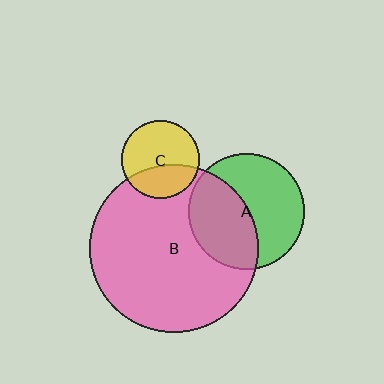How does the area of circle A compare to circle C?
Approximately 2.2 times.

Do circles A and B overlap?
Yes.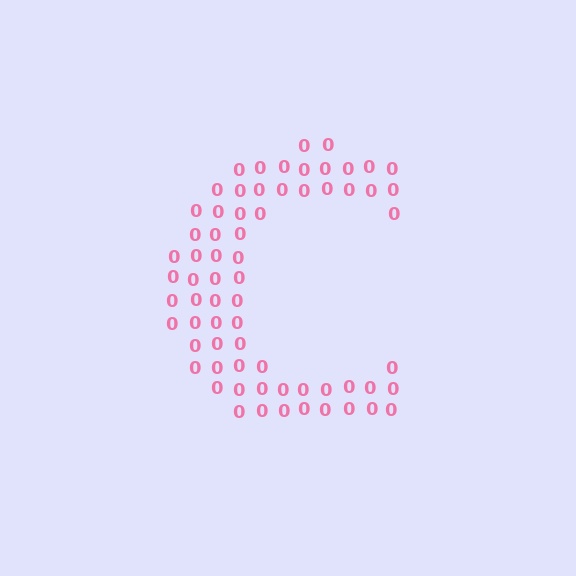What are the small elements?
The small elements are digit 0's.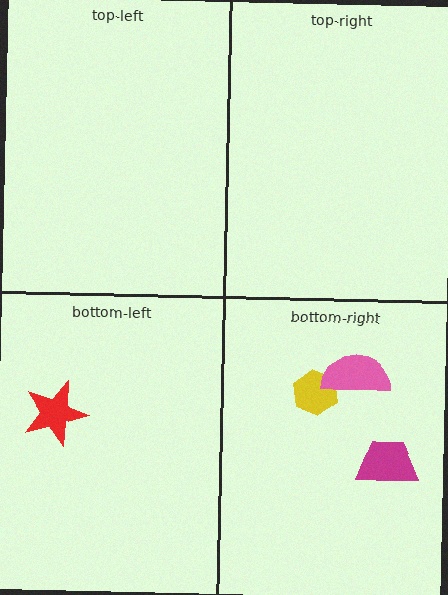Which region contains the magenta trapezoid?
The bottom-right region.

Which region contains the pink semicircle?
The bottom-right region.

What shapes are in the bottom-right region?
The yellow hexagon, the pink semicircle, the magenta trapezoid.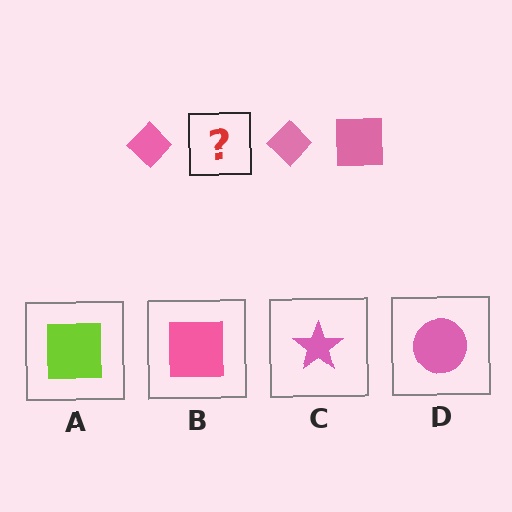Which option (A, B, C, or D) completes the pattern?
B.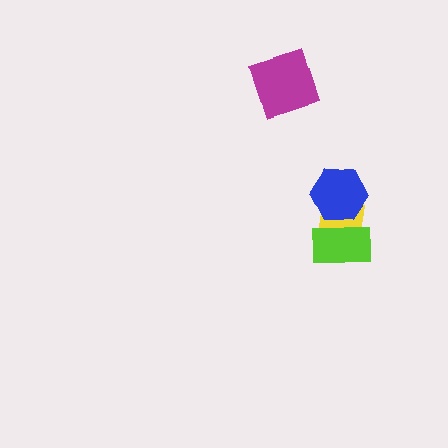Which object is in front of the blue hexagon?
The lime rectangle is in front of the blue hexagon.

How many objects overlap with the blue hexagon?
2 objects overlap with the blue hexagon.